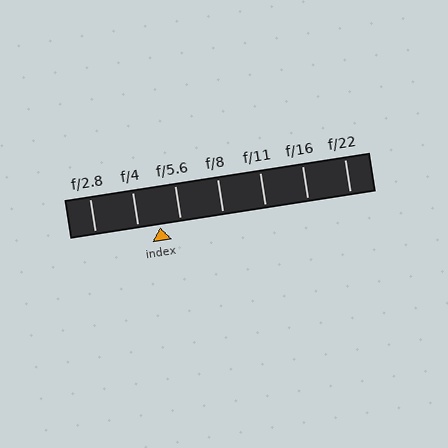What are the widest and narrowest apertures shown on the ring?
The widest aperture shown is f/2.8 and the narrowest is f/22.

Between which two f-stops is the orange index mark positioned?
The index mark is between f/4 and f/5.6.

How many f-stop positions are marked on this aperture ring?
There are 7 f-stop positions marked.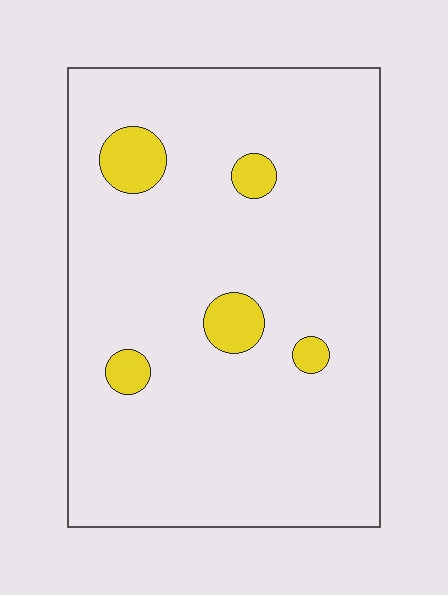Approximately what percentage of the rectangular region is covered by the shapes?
Approximately 10%.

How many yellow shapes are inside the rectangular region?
5.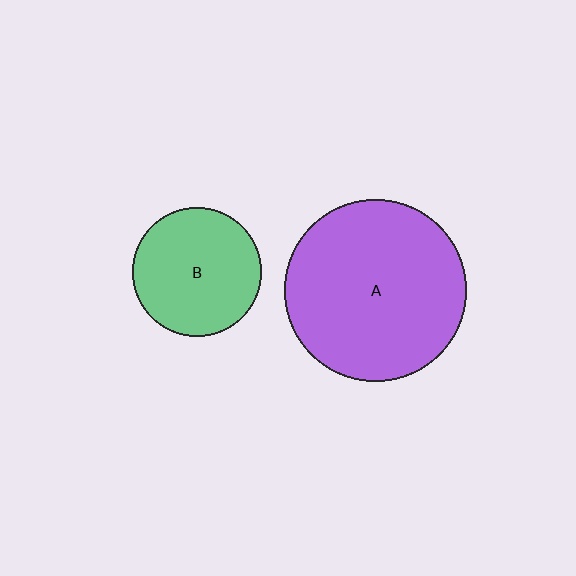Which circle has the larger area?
Circle A (purple).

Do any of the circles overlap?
No, none of the circles overlap.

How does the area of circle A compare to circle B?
Approximately 2.0 times.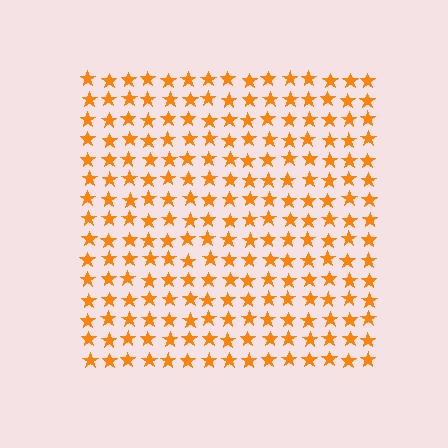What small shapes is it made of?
It is made of small stars.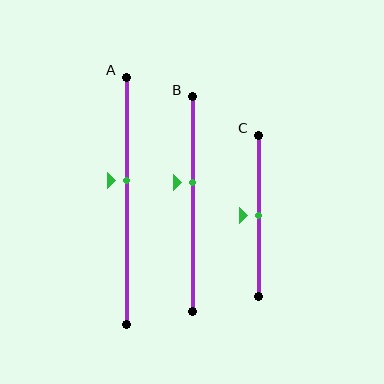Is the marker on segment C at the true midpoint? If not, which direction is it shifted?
Yes, the marker on segment C is at the true midpoint.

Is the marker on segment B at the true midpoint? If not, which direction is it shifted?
No, the marker on segment B is shifted upward by about 10% of the segment length.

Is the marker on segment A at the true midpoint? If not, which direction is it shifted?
No, the marker on segment A is shifted upward by about 8% of the segment length.